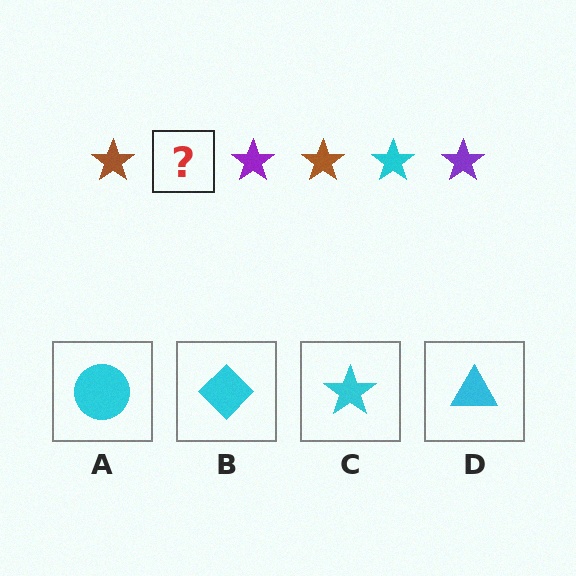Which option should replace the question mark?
Option C.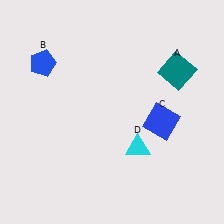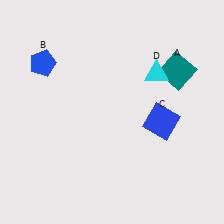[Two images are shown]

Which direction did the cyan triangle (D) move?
The cyan triangle (D) moved up.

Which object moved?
The cyan triangle (D) moved up.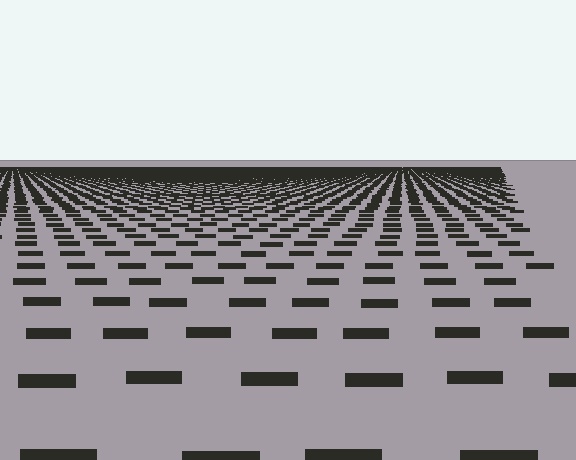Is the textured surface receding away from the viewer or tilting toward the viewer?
The surface is receding away from the viewer. Texture elements get smaller and denser toward the top.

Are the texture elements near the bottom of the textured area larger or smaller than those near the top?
Larger. Near the bottom, elements are closer to the viewer and appear at a bigger on-screen size.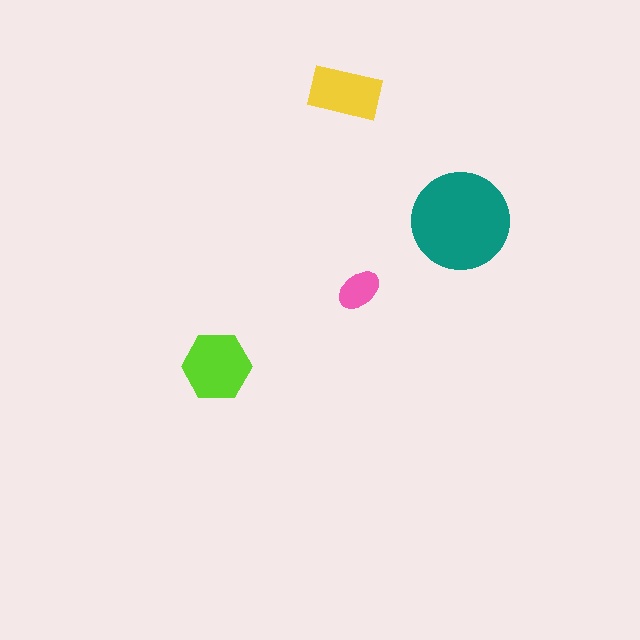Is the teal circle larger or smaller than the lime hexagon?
Larger.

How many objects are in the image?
There are 4 objects in the image.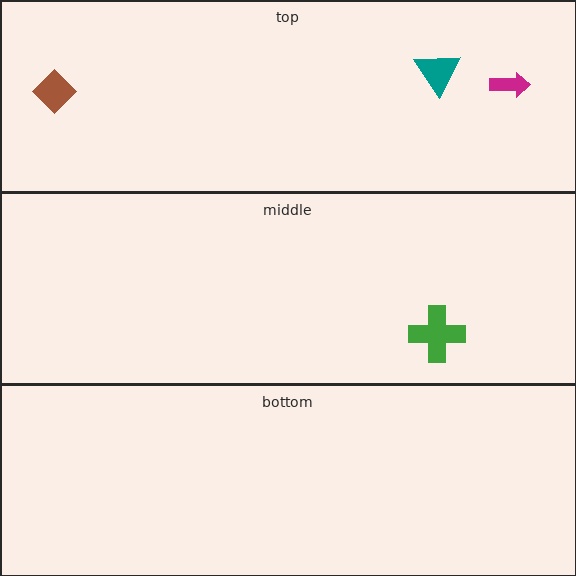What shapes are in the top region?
The magenta arrow, the teal triangle, the brown diamond.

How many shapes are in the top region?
3.